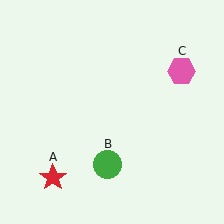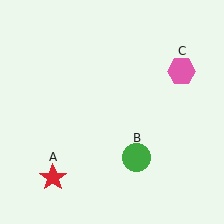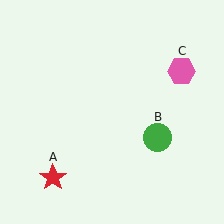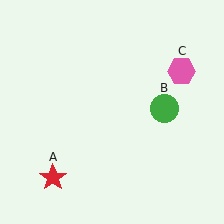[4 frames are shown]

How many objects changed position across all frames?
1 object changed position: green circle (object B).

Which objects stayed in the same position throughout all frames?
Red star (object A) and pink hexagon (object C) remained stationary.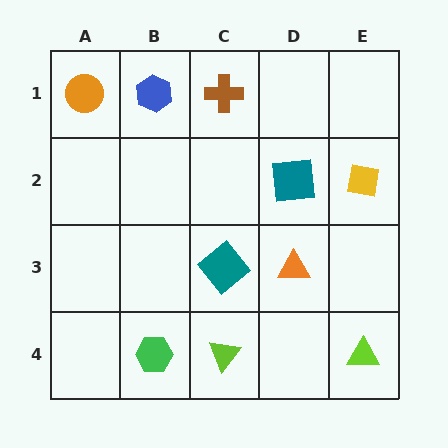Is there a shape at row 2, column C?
No, that cell is empty.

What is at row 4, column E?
A lime triangle.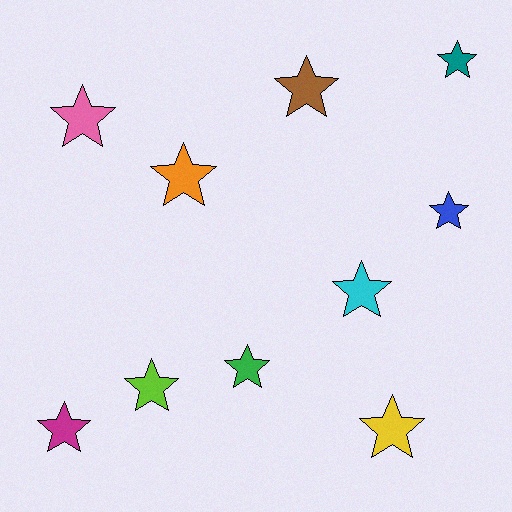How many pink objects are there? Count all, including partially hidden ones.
There is 1 pink object.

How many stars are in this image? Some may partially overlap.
There are 10 stars.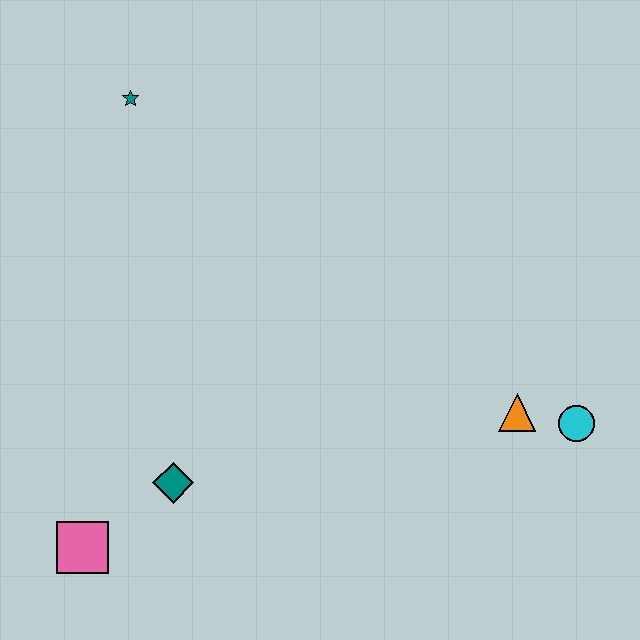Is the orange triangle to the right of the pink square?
Yes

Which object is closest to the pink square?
The teal diamond is closest to the pink square.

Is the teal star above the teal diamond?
Yes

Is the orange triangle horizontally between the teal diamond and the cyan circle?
Yes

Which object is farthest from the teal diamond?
The cyan circle is farthest from the teal diamond.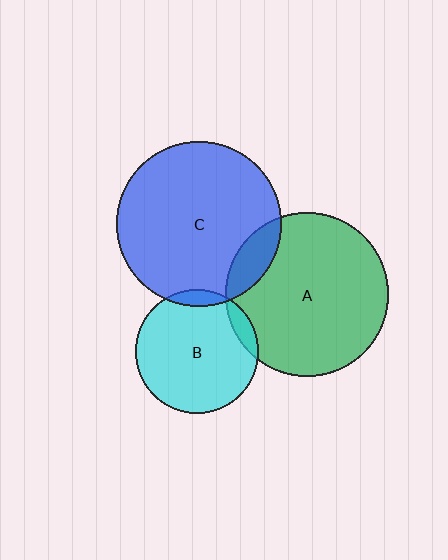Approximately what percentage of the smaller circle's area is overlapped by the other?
Approximately 10%.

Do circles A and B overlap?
Yes.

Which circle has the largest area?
Circle C (blue).